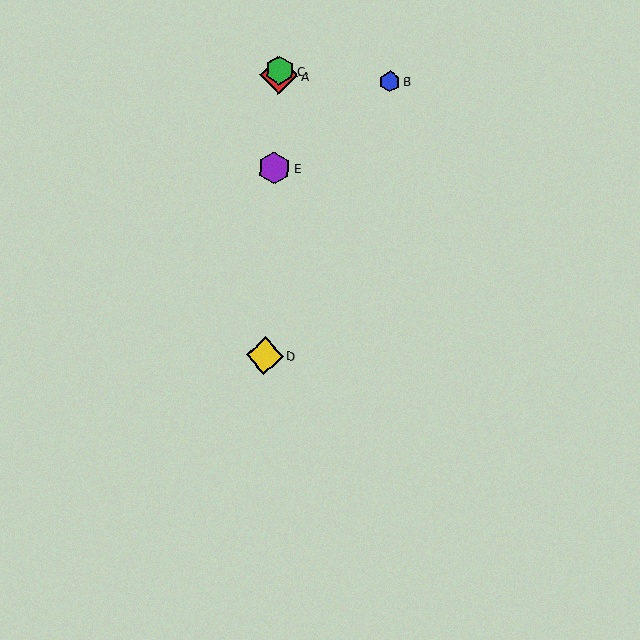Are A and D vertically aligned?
Yes, both are at x≈279.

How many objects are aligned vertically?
4 objects (A, C, D, E) are aligned vertically.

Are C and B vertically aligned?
No, C is at x≈279 and B is at x≈390.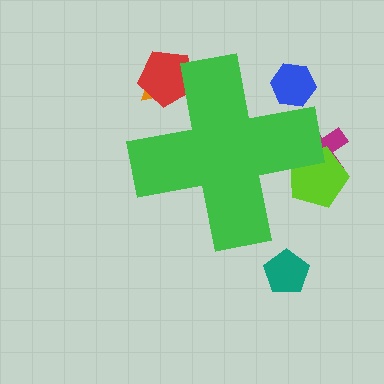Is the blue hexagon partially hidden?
Yes, the blue hexagon is partially hidden behind the green cross.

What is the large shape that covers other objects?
A green cross.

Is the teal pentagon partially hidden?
No, the teal pentagon is fully visible.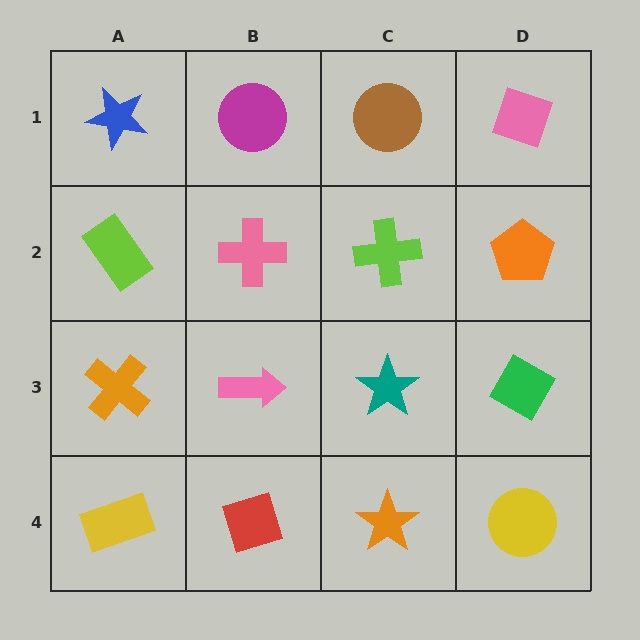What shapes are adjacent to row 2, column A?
A blue star (row 1, column A), an orange cross (row 3, column A), a pink cross (row 2, column B).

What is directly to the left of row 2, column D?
A lime cross.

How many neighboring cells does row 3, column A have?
3.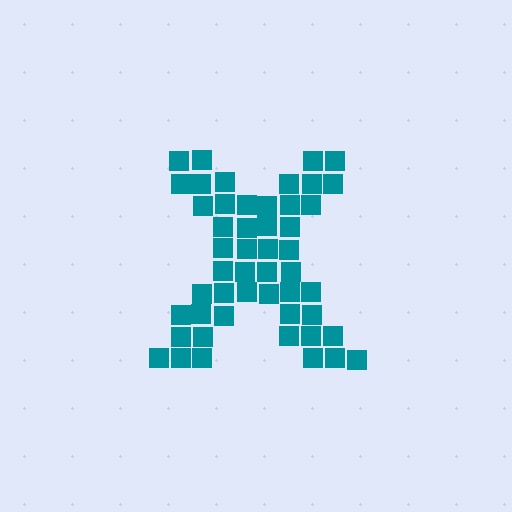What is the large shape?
The large shape is the letter X.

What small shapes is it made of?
It is made of small squares.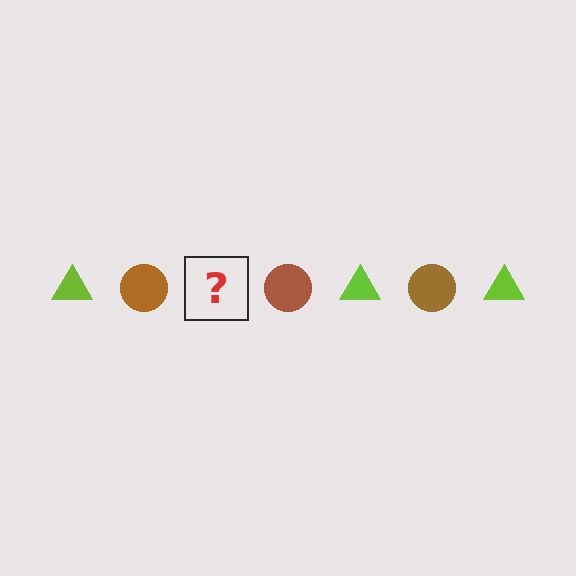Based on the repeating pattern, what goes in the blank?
The blank should be a lime triangle.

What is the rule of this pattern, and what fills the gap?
The rule is that the pattern alternates between lime triangle and brown circle. The gap should be filled with a lime triangle.